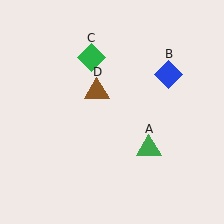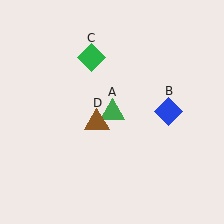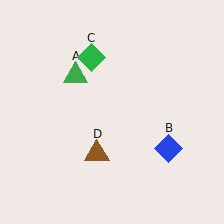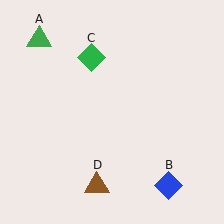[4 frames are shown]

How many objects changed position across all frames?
3 objects changed position: green triangle (object A), blue diamond (object B), brown triangle (object D).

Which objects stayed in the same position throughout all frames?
Green diamond (object C) remained stationary.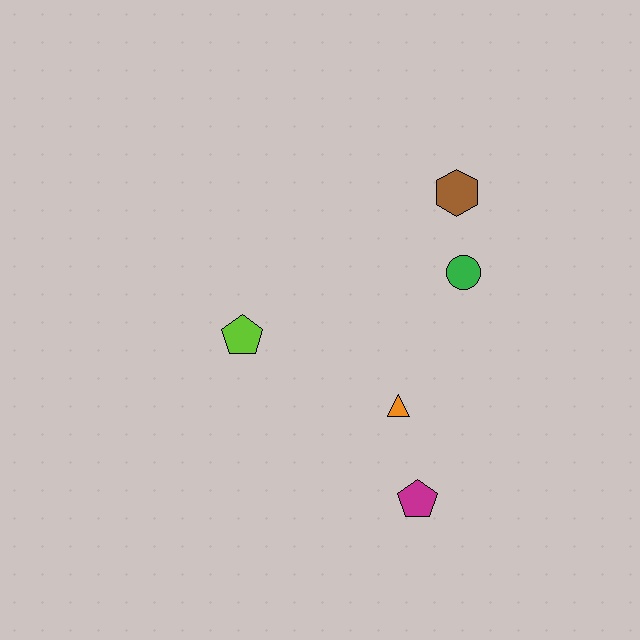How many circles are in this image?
There is 1 circle.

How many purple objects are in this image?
There are no purple objects.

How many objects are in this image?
There are 5 objects.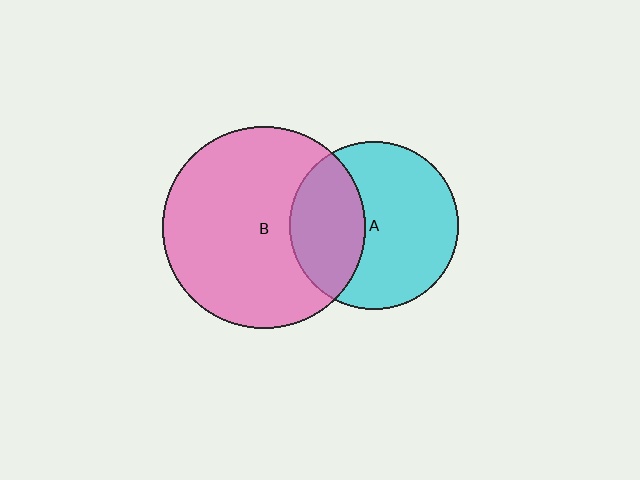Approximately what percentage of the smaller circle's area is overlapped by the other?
Approximately 35%.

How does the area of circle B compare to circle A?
Approximately 1.4 times.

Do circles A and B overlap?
Yes.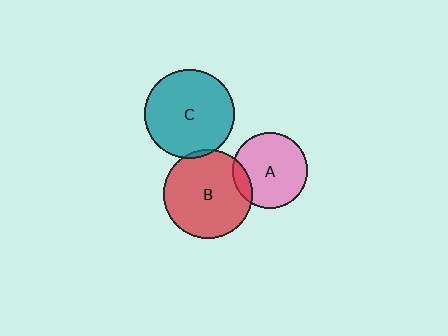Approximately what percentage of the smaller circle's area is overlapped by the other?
Approximately 5%.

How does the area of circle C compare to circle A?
Approximately 1.4 times.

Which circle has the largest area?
Circle C (teal).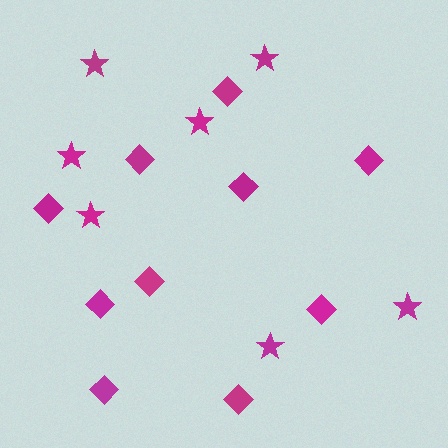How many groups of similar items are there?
There are 2 groups: one group of diamonds (10) and one group of stars (7).